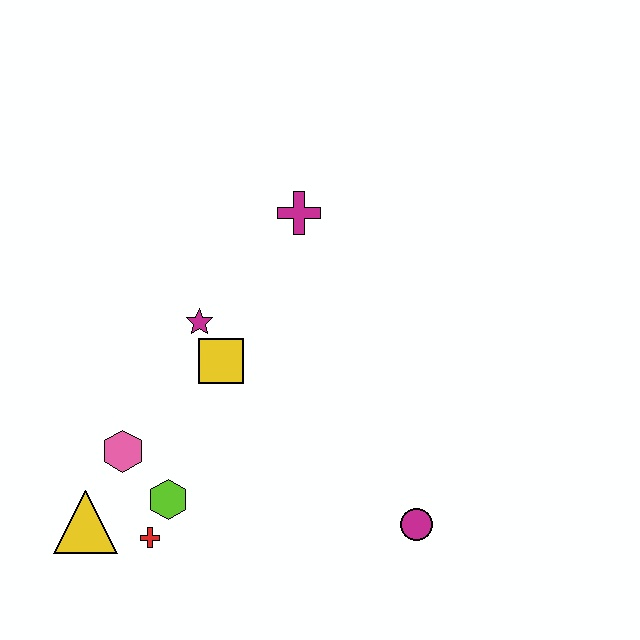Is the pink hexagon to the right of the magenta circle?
No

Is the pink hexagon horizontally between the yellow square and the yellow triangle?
Yes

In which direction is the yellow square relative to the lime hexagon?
The yellow square is above the lime hexagon.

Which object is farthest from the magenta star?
The magenta circle is farthest from the magenta star.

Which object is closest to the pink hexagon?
The lime hexagon is closest to the pink hexagon.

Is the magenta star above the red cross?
Yes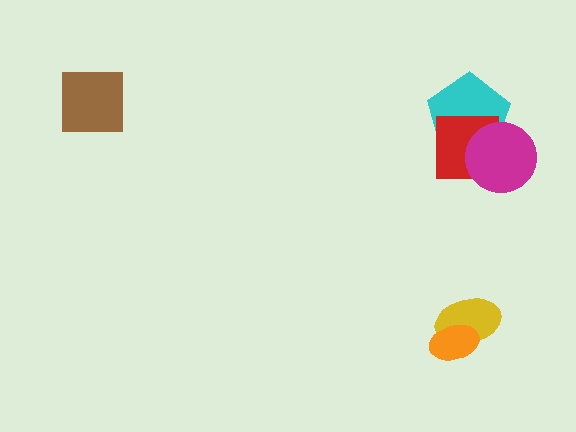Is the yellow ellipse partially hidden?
Yes, it is partially covered by another shape.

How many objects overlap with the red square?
2 objects overlap with the red square.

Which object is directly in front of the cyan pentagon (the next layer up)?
The red square is directly in front of the cyan pentagon.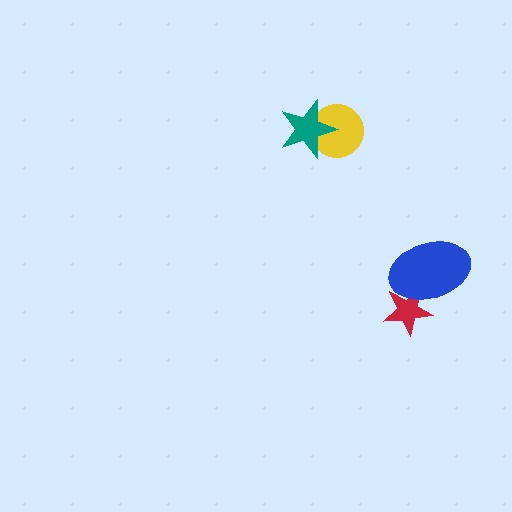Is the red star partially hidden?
Yes, it is partially covered by another shape.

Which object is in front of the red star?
The blue ellipse is in front of the red star.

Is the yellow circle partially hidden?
Yes, it is partially covered by another shape.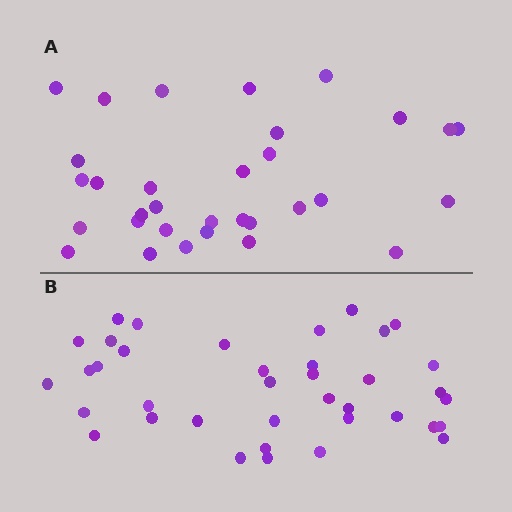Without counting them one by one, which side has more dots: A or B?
Region B (the bottom region) has more dots.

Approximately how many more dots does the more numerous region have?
Region B has about 6 more dots than region A.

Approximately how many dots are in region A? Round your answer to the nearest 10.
About 30 dots. (The exact count is 32, which rounds to 30.)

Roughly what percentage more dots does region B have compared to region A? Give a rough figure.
About 20% more.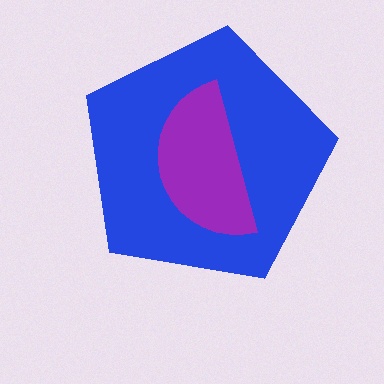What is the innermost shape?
The purple semicircle.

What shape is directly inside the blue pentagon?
The purple semicircle.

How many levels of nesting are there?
2.